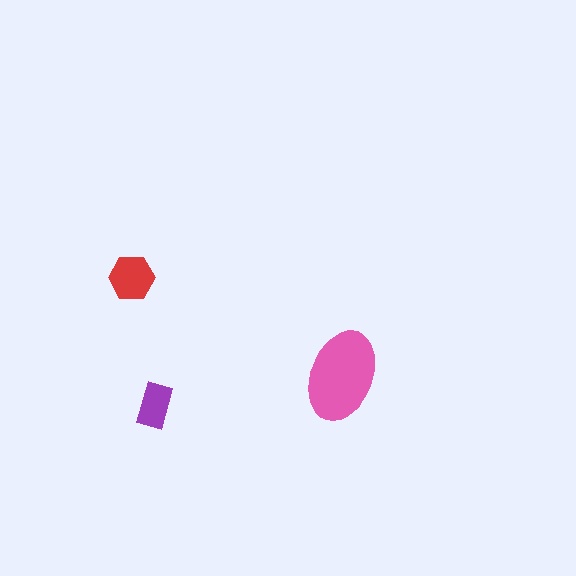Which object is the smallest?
The purple rectangle.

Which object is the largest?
The pink ellipse.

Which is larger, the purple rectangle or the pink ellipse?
The pink ellipse.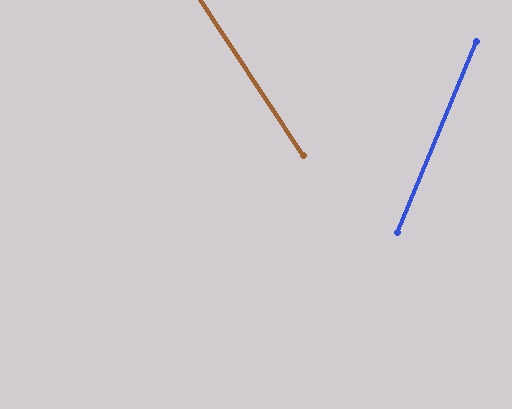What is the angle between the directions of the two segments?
Approximately 56 degrees.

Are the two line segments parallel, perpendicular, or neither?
Neither parallel nor perpendicular — they differ by about 56°.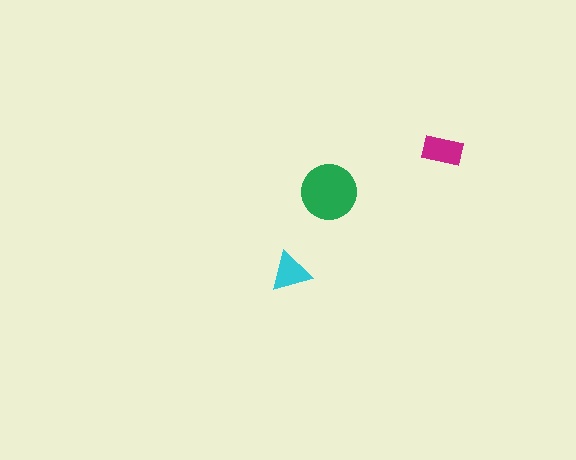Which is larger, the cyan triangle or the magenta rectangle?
The magenta rectangle.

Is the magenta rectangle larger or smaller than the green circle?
Smaller.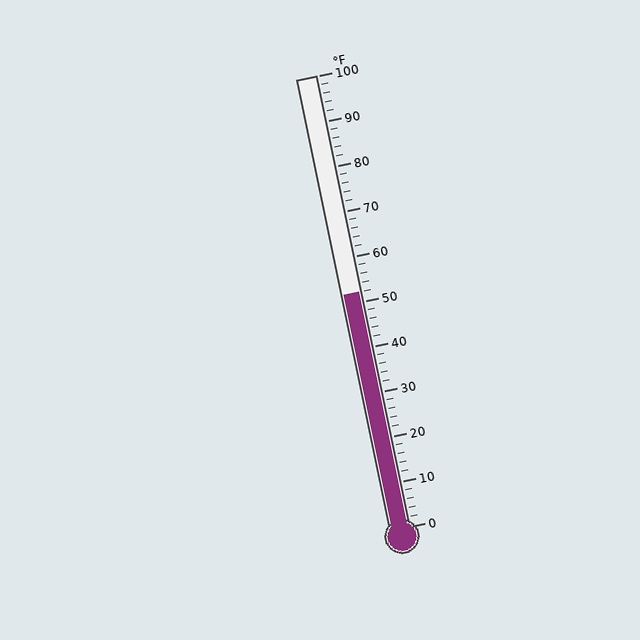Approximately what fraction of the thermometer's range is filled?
The thermometer is filled to approximately 50% of its range.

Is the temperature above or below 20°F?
The temperature is above 20°F.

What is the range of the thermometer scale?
The thermometer scale ranges from 0°F to 100°F.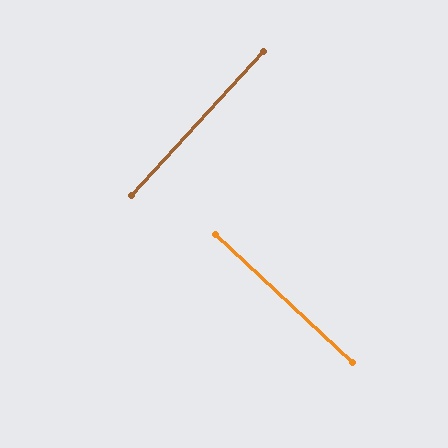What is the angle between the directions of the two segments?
Approximately 89 degrees.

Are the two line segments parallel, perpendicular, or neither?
Perpendicular — they meet at approximately 89°.